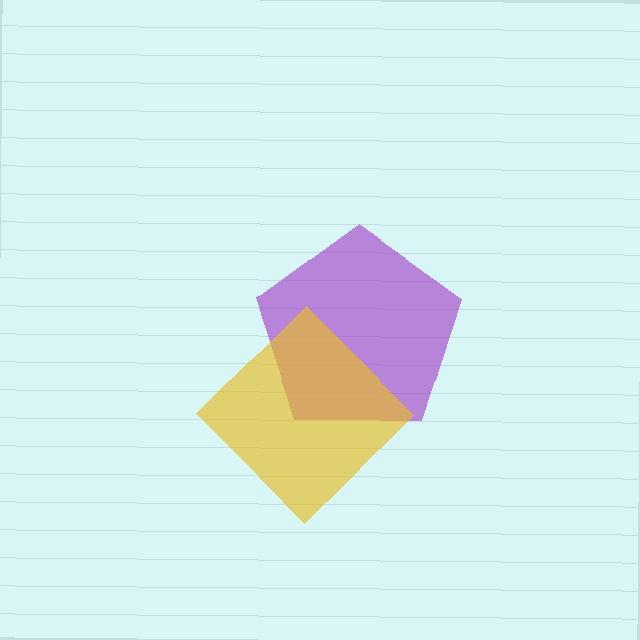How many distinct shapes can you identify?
There are 2 distinct shapes: a purple pentagon, a yellow diamond.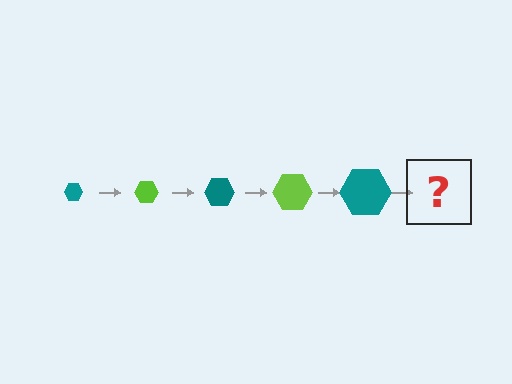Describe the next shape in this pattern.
It should be a lime hexagon, larger than the previous one.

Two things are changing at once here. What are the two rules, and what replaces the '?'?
The two rules are that the hexagon grows larger each step and the color cycles through teal and lime. The '?' should be a lime hexagon, larger than the previous one.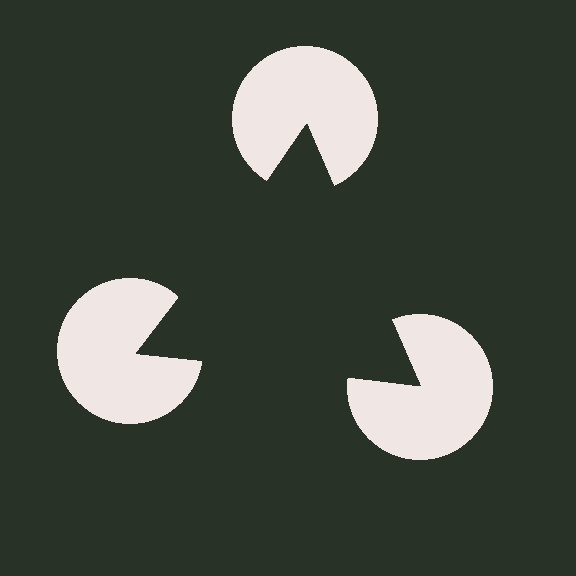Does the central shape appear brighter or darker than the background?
It typically appears slightly darker than the background, even though no actual brightness change is drawn.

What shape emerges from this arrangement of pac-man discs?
An illusory triangle — its edges are inferred from the aligned wedge cuts in the pac-man discs, not physically drawn.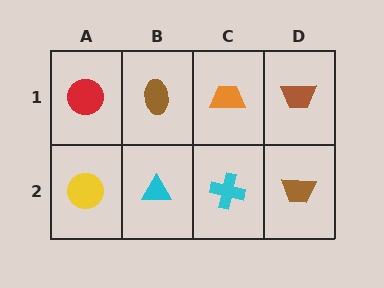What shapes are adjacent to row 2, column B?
A brown ellipse (row 1, column B), a yellow circle (row 2, column A), a cyan cross (row 2, column C).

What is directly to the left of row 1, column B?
A red circle.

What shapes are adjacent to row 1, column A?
A yellow circle (row 2, column A), a brown ellipse (row 1, column B).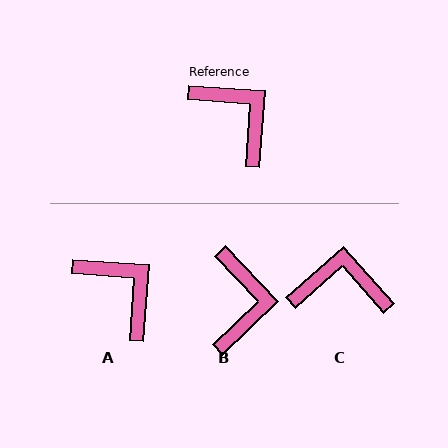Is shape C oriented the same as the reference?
No, it is off by about 46 degrees.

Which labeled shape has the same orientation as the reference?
A.